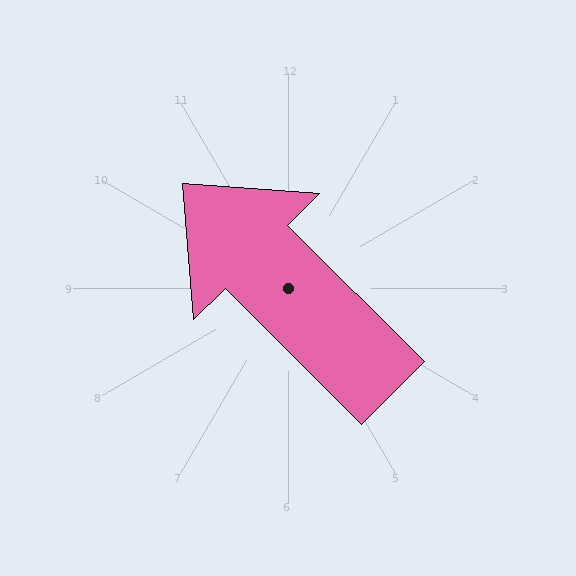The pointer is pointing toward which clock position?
Roughly 10 o'clock.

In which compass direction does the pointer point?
Northwest.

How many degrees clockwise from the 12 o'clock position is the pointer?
Approximately 315 degrees.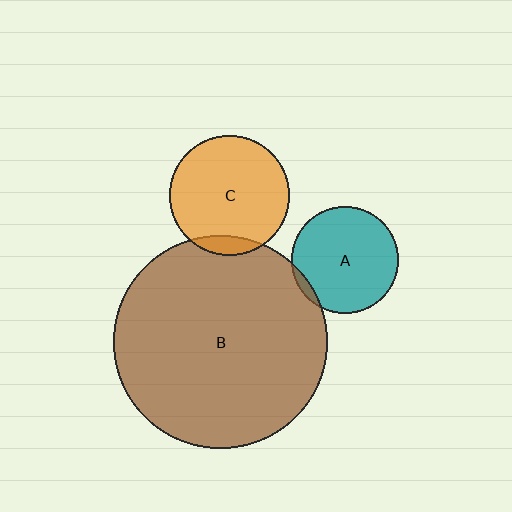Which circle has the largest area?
Circle B (brown).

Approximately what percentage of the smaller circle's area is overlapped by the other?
Approximately 5%.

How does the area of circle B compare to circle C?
Approximately 3.2 times.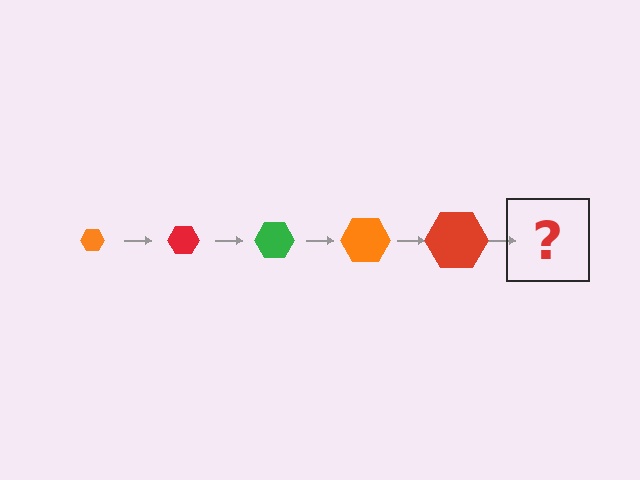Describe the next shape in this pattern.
It should be a green hexagon, larger than the previous one.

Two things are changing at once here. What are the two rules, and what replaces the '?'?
The two rules are that the hexagon grows larger each step and the color cycles through orange, red, and green. The '?' should be a green hexagon, larger than the previous one.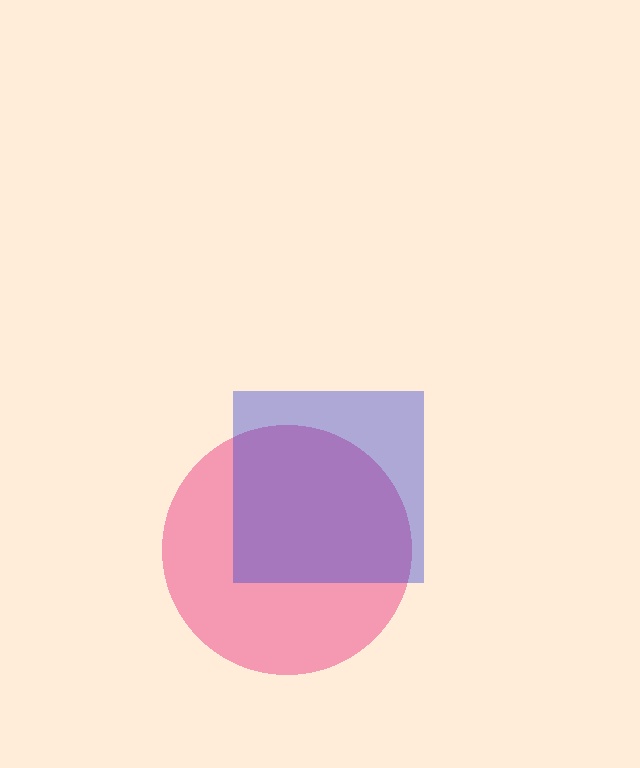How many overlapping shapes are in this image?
There are 2 overlapping shapes in the image.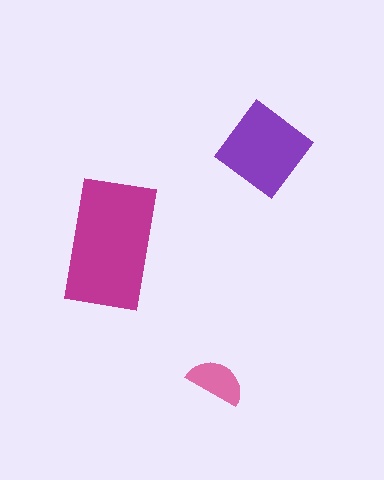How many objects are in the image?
There are 3 objects in the image.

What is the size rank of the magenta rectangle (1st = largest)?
1st.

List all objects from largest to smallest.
The magenta rectangle, the purple diamond, the pink semicircle.